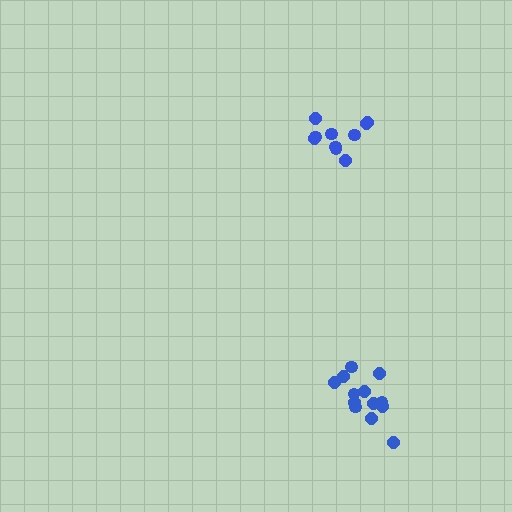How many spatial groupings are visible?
There are 2 spatial groupings.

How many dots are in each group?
Group 1: 13 dots, Group 2: 10 dots (23 total).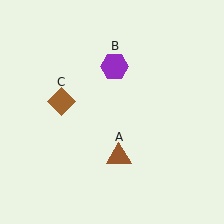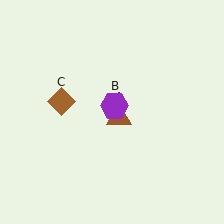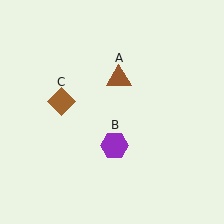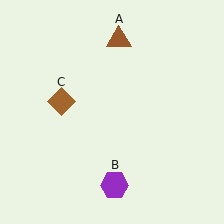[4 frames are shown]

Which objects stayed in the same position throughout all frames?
Brown diamond (object C) remained stationary.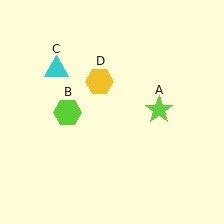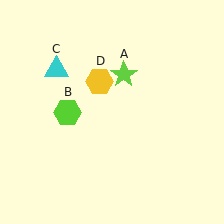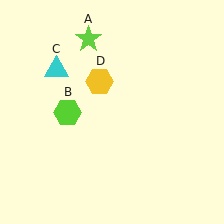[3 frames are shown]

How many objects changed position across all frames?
1 object changed position: lime star (object A).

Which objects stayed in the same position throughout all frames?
Lime hexagon (object B) and cyan triangle (object C) and yellow hexagon (object D) remained stationary.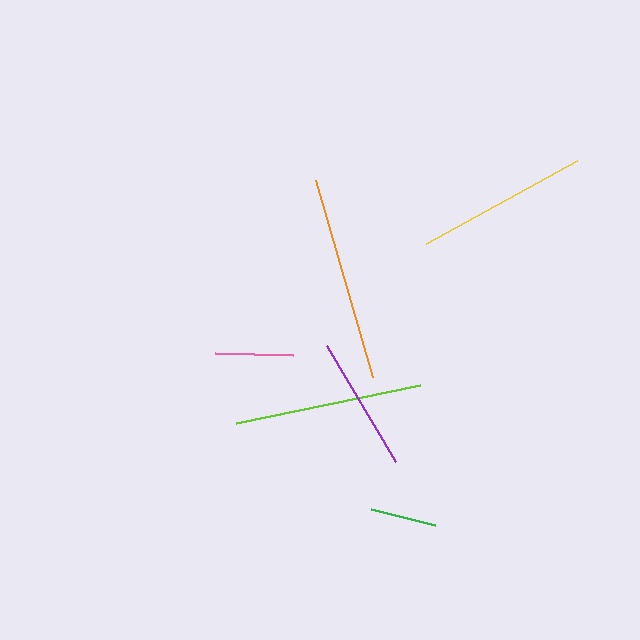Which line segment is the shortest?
The green line is the shortest at approximately 66 pixels.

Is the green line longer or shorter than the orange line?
The orange line is longer than the green line.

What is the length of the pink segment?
The pink segment is approximately 78 pixels long.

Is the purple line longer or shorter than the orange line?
The orange line is longer than the purple line.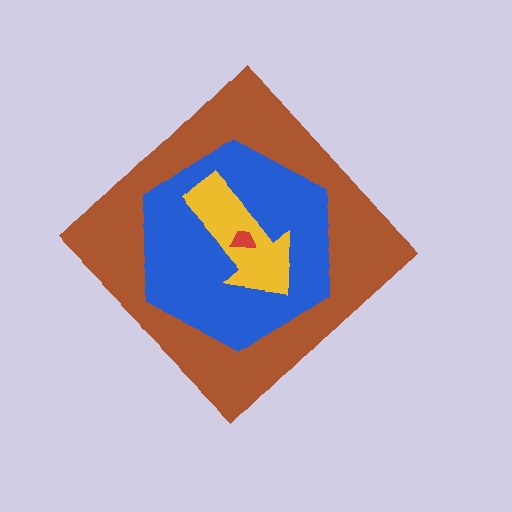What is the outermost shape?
The brown diamond.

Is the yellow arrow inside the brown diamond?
Yes.